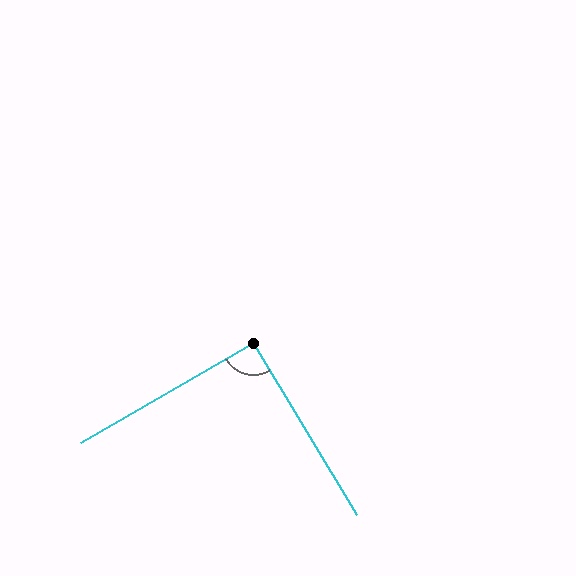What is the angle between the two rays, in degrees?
Approximately 91 degrees.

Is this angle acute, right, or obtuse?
It is approximately a right angle.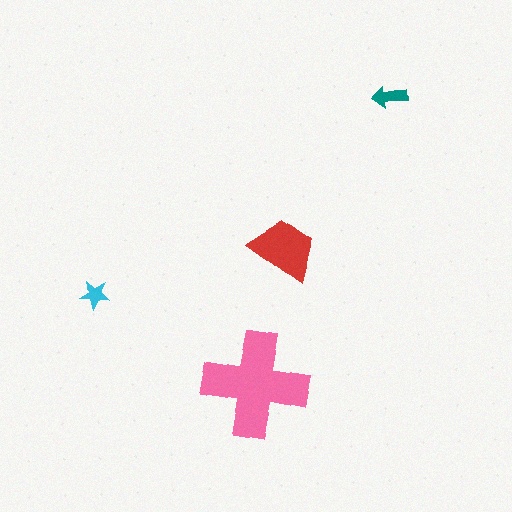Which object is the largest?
The pink cross.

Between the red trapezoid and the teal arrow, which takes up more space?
The red trapezoid.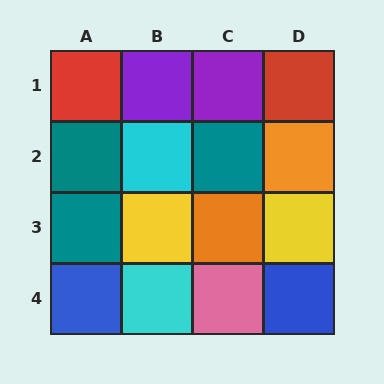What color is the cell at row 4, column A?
Blue.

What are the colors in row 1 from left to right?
Red, purple, purple, red.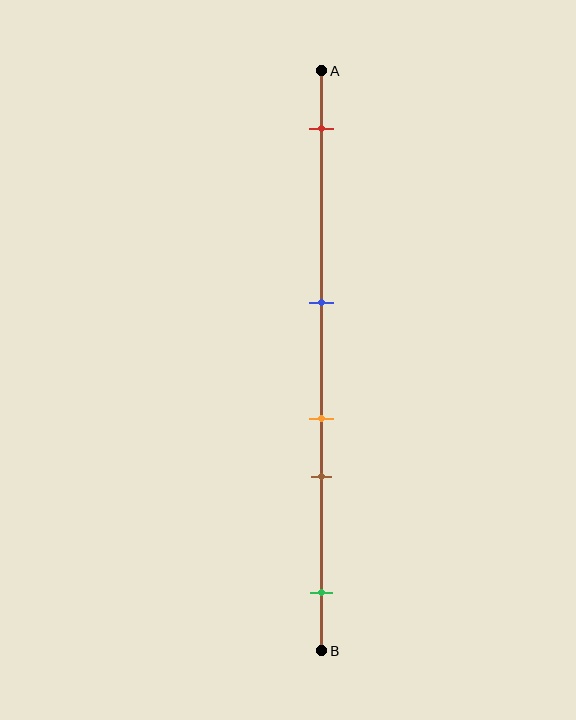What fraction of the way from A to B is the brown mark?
The brown mark is approximately 70% (0.7) of the way from A to B.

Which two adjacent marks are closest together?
The orange and brown marks are the closest adjacent pair.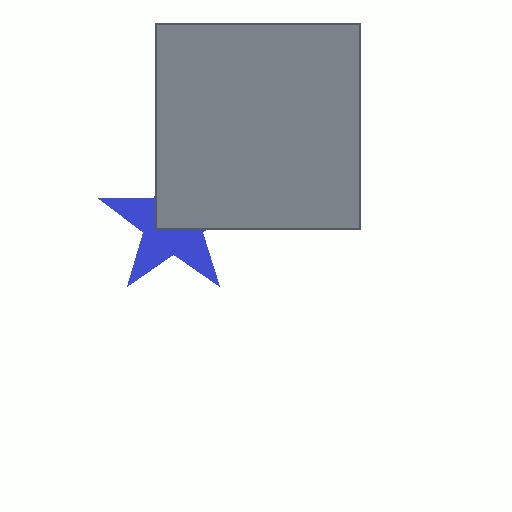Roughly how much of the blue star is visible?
About half of it is visible (roughly 55%).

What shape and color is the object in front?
The object in front is a gray square.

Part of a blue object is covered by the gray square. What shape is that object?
It is a star.